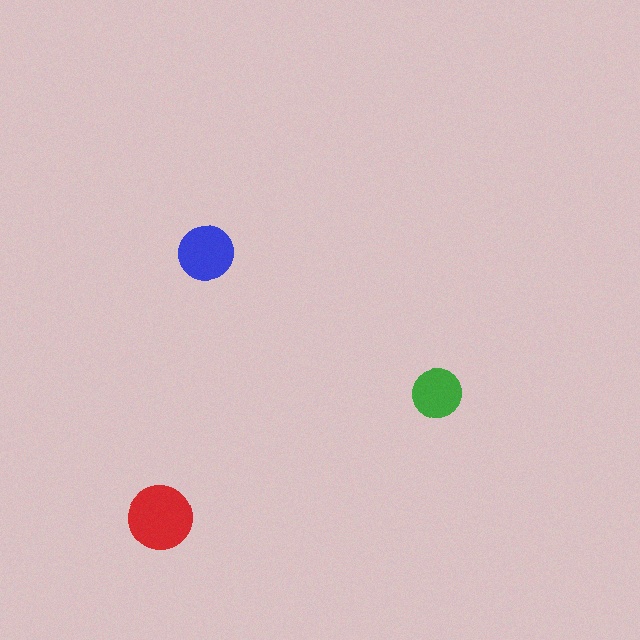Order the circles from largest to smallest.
the red one, the blue one, the green one.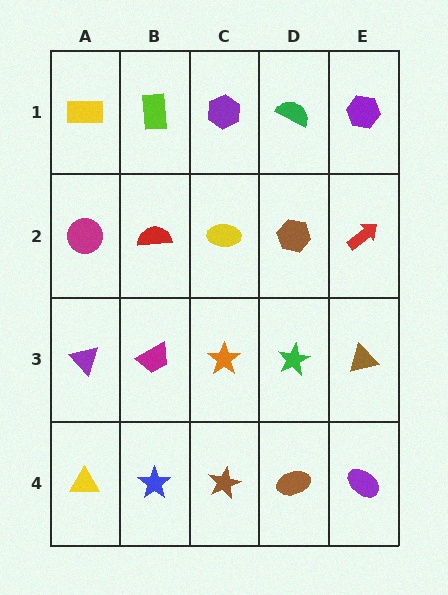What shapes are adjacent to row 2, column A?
A yellow rectangle (row 1, column A), a purple triangle (row 3, column A), a red semicircle (row 2, column B).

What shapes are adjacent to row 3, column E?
A red arrow (row 2, column E), a purple ellipse (row 4, column E), a green star (row 3, column D).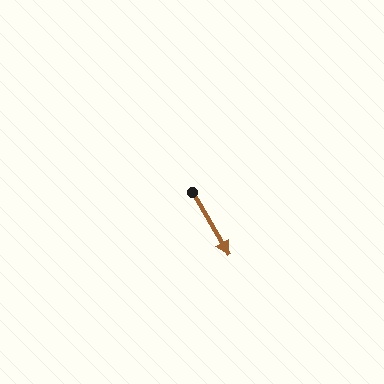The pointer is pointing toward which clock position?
Roughly 5 o'clock.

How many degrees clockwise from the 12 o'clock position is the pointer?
Approximately 150 degrees.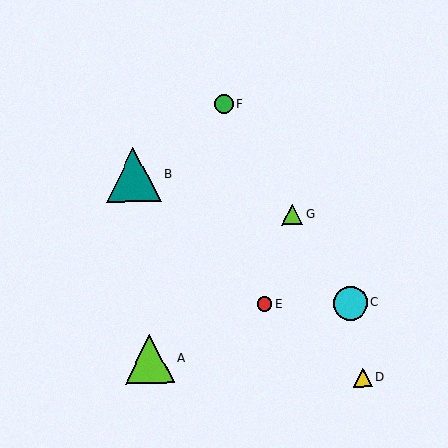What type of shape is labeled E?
Shape E is a red circle.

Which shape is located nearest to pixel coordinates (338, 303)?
The cyan circle (labeled C) at (350, 303) is nearest to that location.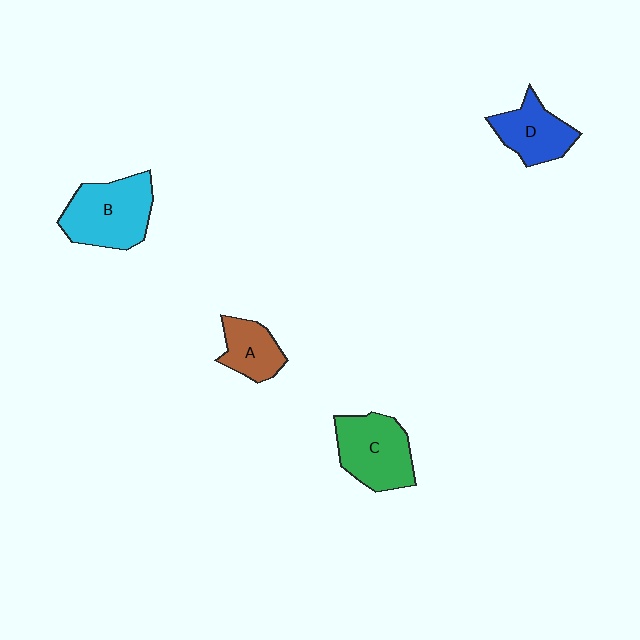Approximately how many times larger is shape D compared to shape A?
Approximately 1.3 times.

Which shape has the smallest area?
Shape A (brown).